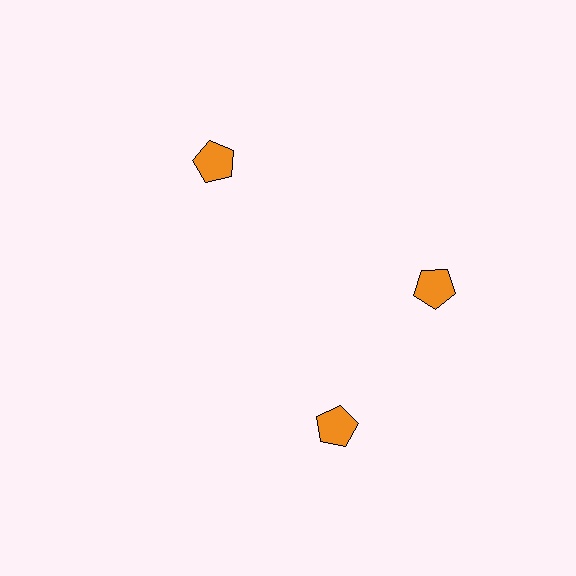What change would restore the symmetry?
The symmetry would be restored by rotating it back into even spacing with its neighbors so that all 3 pentagons sit at equal angles and equal distance from the center.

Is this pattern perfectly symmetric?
No. The 3 orange pentagons are arranged in a ring, but one element near the 7 o'clock position is rotated out of alignment along the ring, breaking the 3-fold rotational symmetry.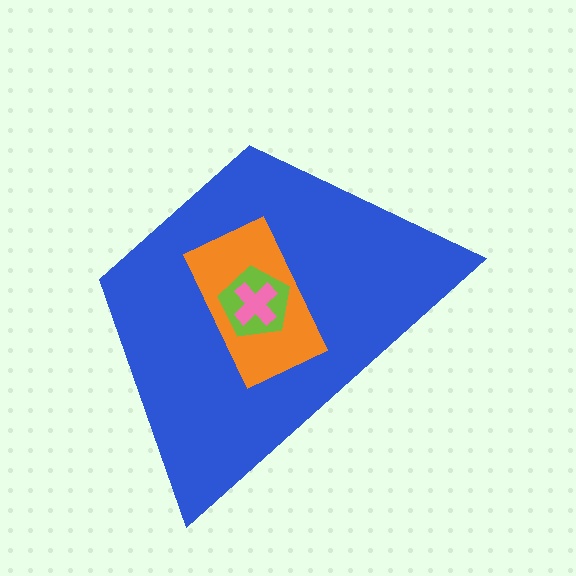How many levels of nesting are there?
4.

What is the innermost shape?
The pink cross.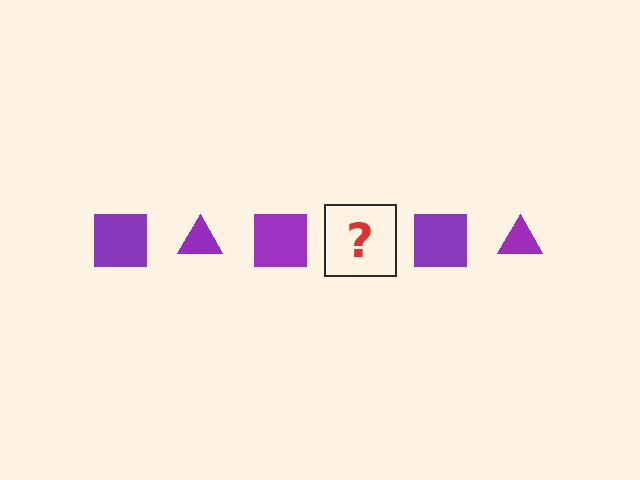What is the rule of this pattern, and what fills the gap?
The rule is that the pattern cycles through square, triangle shapes in purple. The gap should be filled with a purple triangle.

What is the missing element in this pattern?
The missing element is a purple triangle.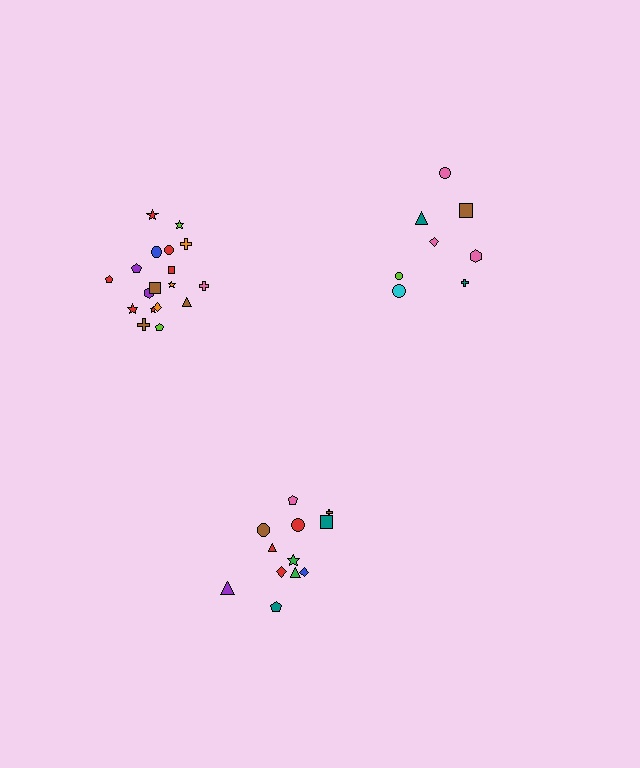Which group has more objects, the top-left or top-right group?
The top-left group.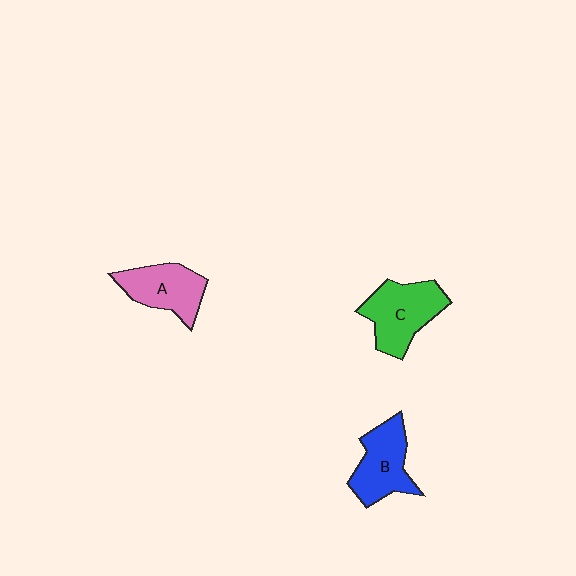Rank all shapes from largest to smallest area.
From largest to smallest: C (green), B (blue), A (pink).